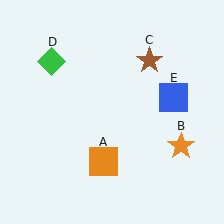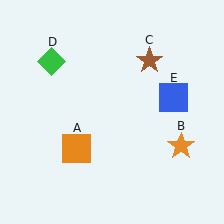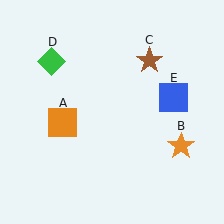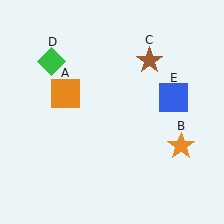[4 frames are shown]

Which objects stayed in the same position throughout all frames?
Orange star (object B) and brown star (object C) and green diamond (object D) and blue square (object E) remained stationary.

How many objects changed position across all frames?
1 object changed position: orange square (object A).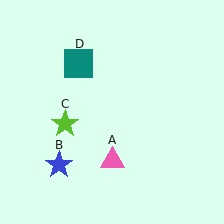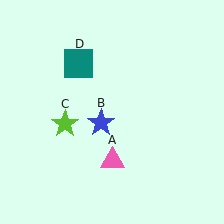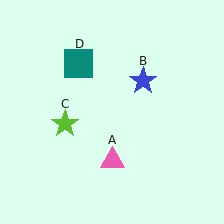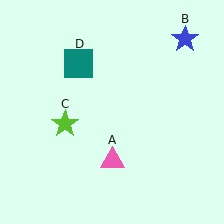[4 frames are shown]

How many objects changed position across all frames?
1 object changed position: blue star (object B).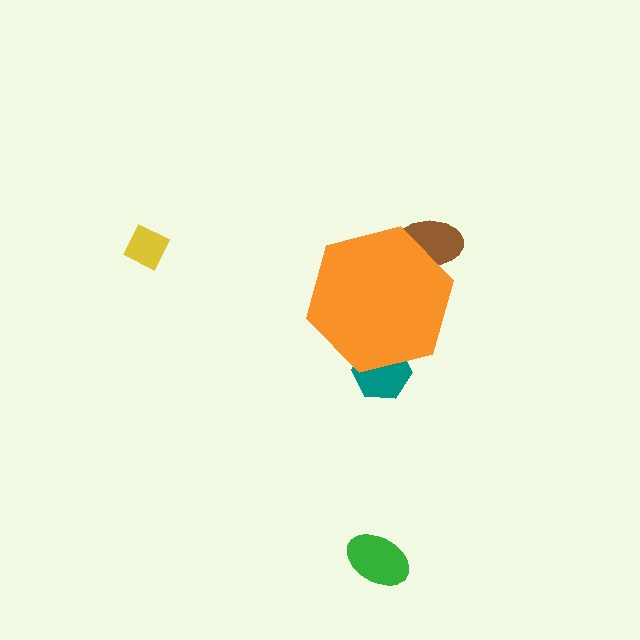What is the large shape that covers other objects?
An orange hexagon.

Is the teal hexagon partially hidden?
Yes, the teal hexagon is partially hidden behind the orange hexagon.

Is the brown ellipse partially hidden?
Yes, the brown ellipse is partially hidden behind the orange hexagon.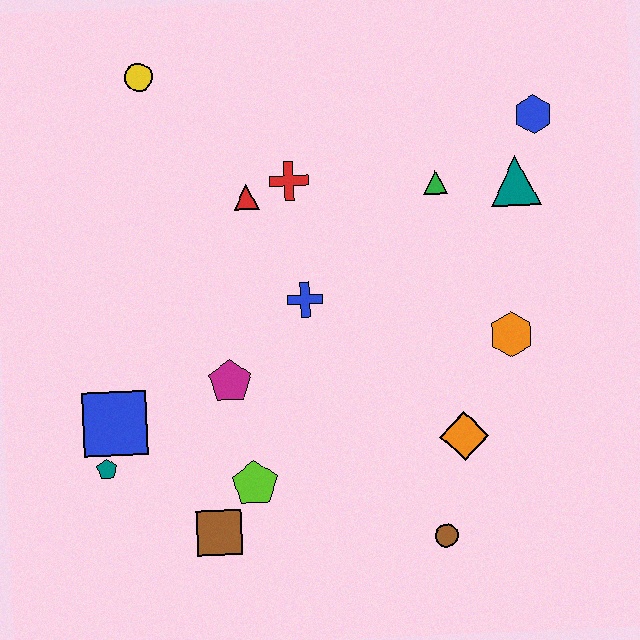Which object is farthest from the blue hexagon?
The teal pentagon is farthest from the blue hexagon.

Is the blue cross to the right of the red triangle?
Yes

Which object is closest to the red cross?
The red triangle is closest to the red cross.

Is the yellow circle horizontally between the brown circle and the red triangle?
No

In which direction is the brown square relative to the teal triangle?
The brown square is below the teal triangle.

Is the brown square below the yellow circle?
Yes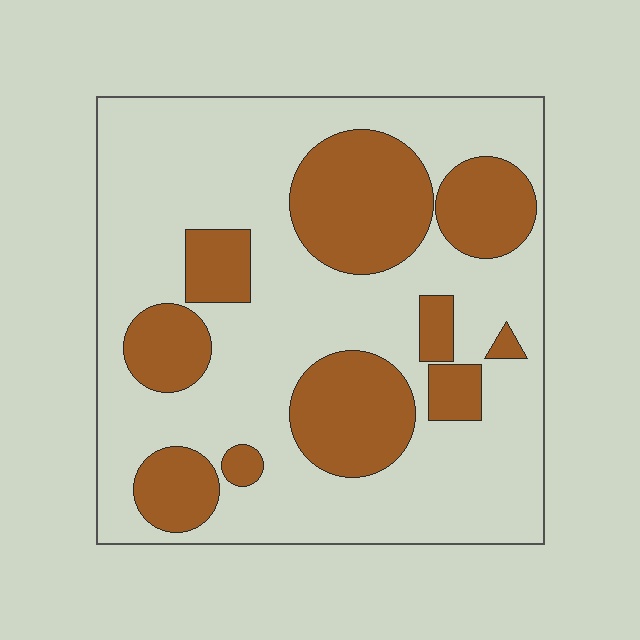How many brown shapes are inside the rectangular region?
10.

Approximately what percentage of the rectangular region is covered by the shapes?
Approximately 30%.